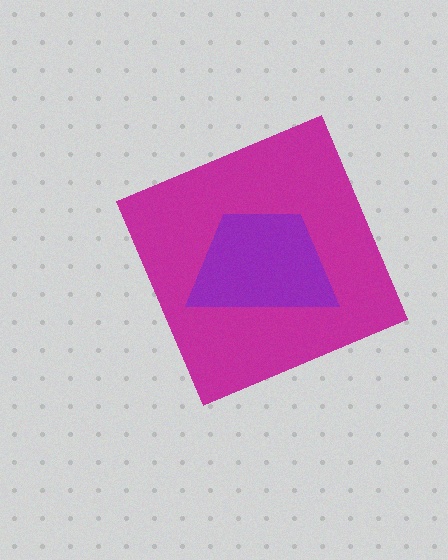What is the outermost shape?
The magenta diamond.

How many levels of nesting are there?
2.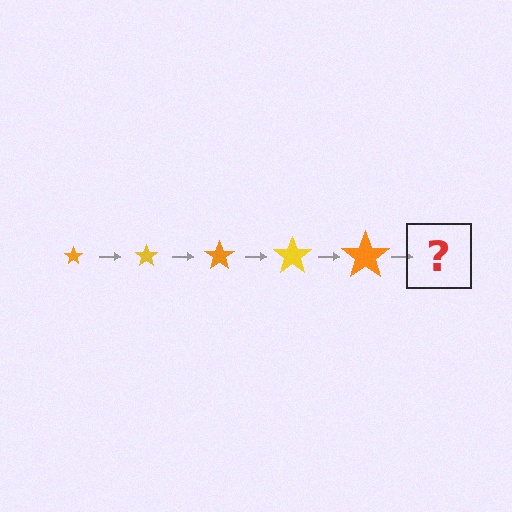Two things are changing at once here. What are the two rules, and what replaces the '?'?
The two rules are that the star grows larger each step and the color cycles through orange and yellow. The '?' should be a yellow star, larger than the previous one.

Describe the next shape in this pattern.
It should be a yellow star, larger than the previous one.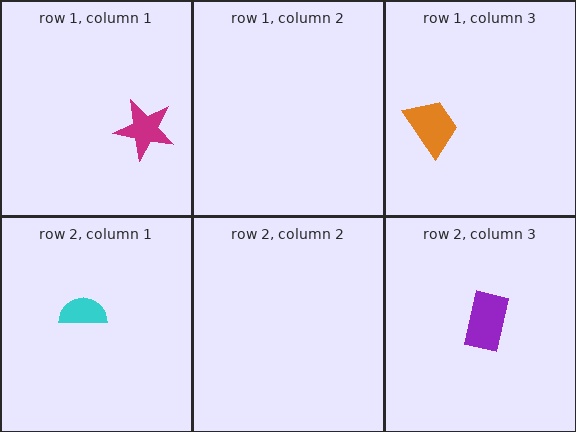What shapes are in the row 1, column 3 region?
The orange trapezoid.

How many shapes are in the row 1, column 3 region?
1.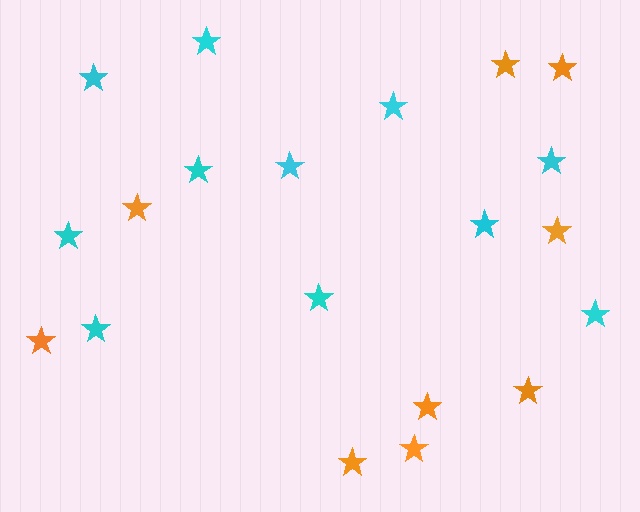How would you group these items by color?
There are 2 groups: one group of cyan stars (11) and one group of orange stars (9).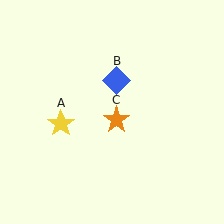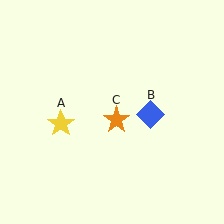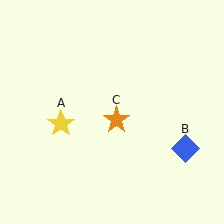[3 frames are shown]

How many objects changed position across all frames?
1 object changed position: blue diamond (object B).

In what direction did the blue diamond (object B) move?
The blue diamond (object B) moved down and to the right.